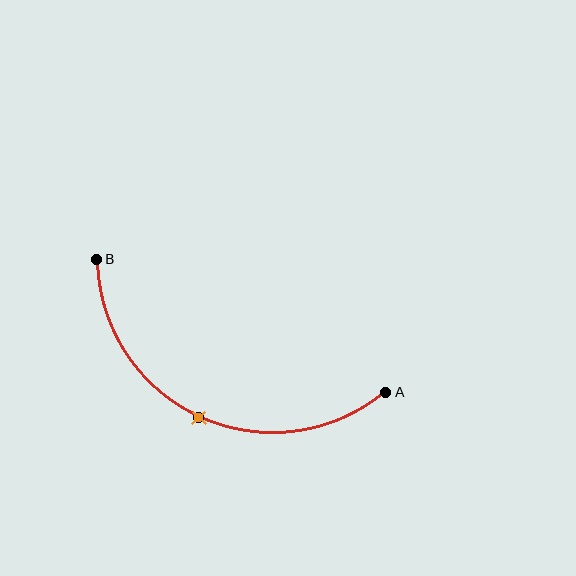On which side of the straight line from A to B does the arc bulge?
The arc bulges below the straight line connecting A and B.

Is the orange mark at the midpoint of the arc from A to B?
Yes. The orange mark lies on the arc at equal arc-length from both A and B — it is the arc midpoint.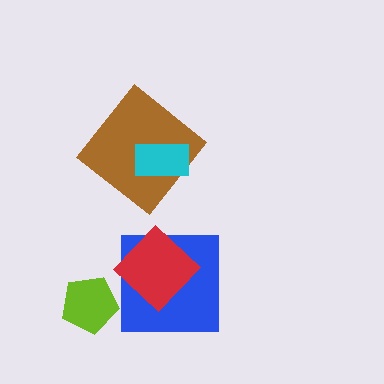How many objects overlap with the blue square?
1 object overlaps with the blue square.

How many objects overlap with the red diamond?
1 object overlaps with the red diamond.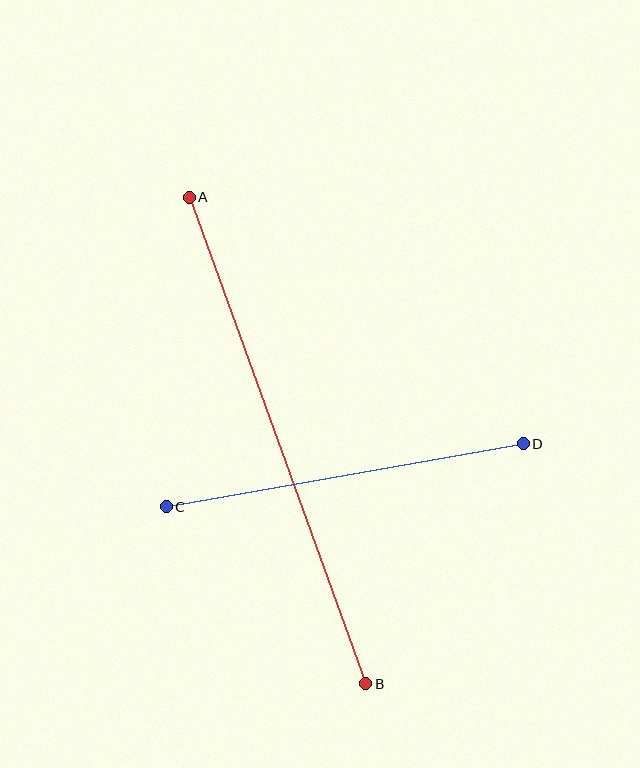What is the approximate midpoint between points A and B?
The midpoint is at approximately (278, 441) pixels.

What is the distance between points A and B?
The distance is approximately 518 pixels.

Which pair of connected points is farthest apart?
Points A and B are farthest apart.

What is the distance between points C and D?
The distance is approximately 363 pixels.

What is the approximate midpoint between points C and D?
The midpoint is at approximately (345, 475) pixels.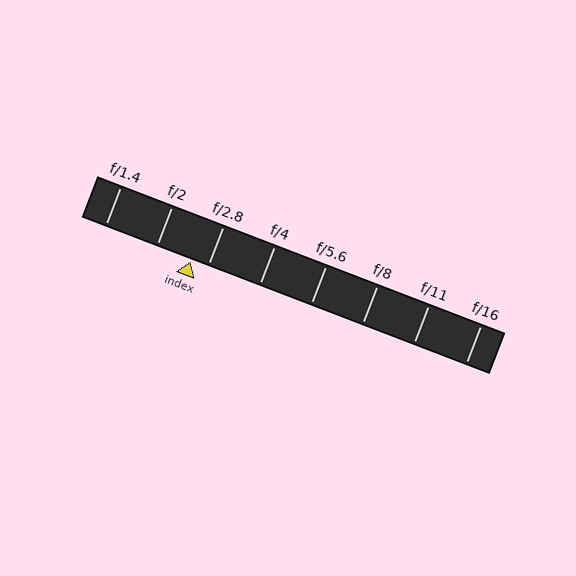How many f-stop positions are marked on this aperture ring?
There are 8 f-stop positions marked.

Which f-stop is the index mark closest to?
The index mark is closest to f/2.8.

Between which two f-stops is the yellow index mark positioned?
The index mark is between f/2 and f/2.8.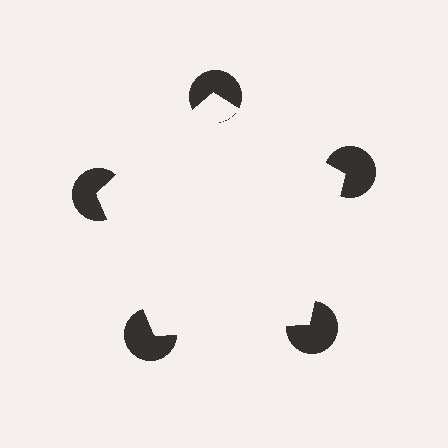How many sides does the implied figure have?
5 sides.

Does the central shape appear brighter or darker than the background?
It typically appears slightly brighter than the background, even though no actual brightness change is drawn.